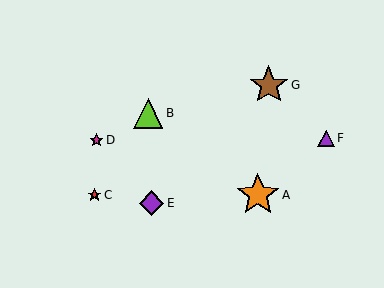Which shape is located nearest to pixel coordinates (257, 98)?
The brown star (labeled G) at (269, 85) is nearest to that location.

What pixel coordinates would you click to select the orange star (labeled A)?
Click at (258, 195) to select the orange star A.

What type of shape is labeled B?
Shape B is a lime triangle.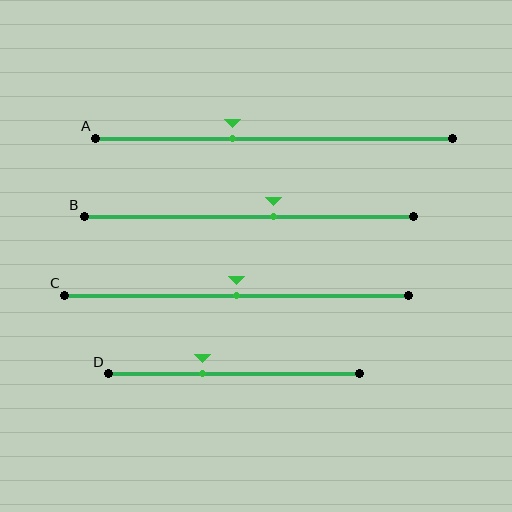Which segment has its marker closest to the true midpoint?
Segment C has its marker closest to the true midpoint.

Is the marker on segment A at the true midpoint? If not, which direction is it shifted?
No, the marker on segment A is shifted to the left by about 12% of the segment length.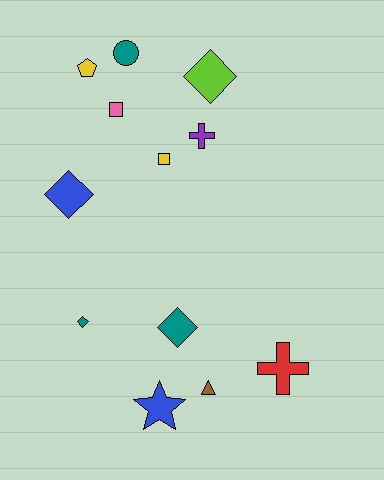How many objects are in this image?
There are 12 objects.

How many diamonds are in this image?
There are 4 diamonds.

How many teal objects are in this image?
There are 3 teal objects.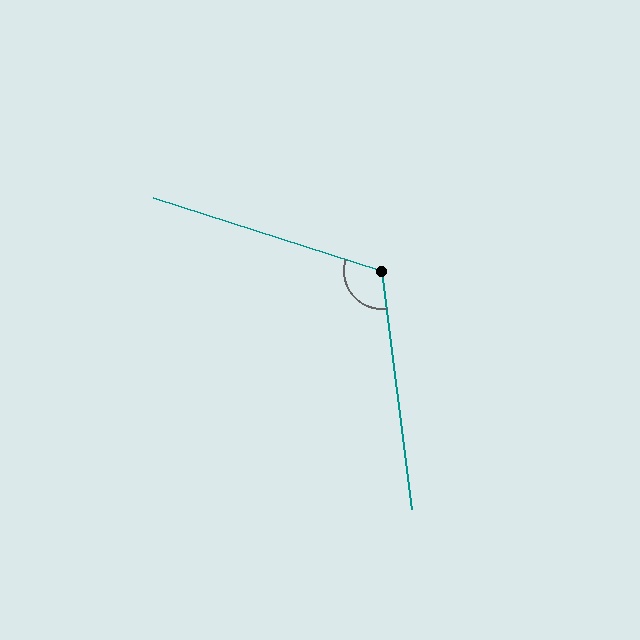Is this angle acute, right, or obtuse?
It is obtuse.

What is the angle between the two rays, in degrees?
Approximately 115 degrees.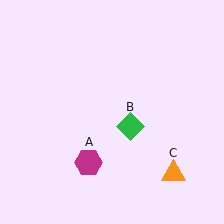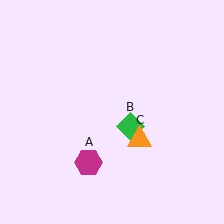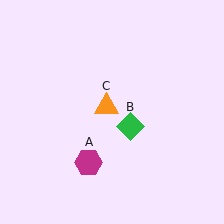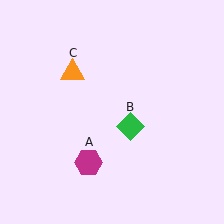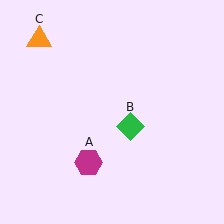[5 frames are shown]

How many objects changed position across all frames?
1 object changed position: orange triangle (object C).